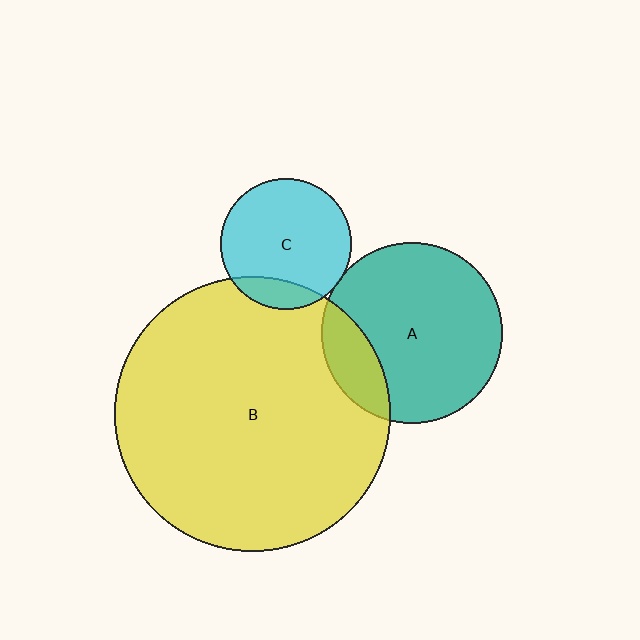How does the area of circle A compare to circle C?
Approximately 1.9 times.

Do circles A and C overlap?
Yes.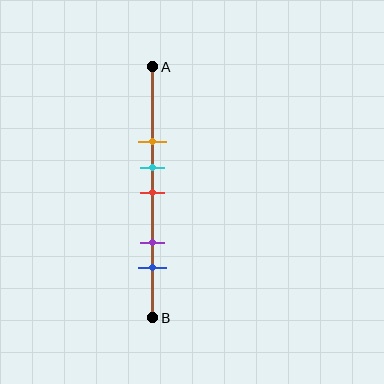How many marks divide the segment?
There are 5 marks dividing the segment.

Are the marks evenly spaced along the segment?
No, the marks are not evenly spaced.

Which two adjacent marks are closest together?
The cyan and red marks are the closest adjacent pair.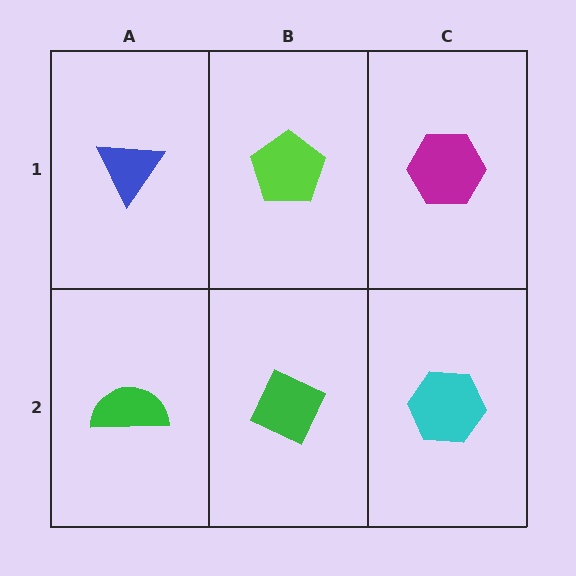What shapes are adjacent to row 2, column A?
A blue triangle (row 1, column A), a green diamond (row 2, column B).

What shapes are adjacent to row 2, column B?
A lime pentagon (row 1, column B), a green semicircle (row 2, column A), a cyan hexagon (row 2, column C).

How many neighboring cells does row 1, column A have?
2.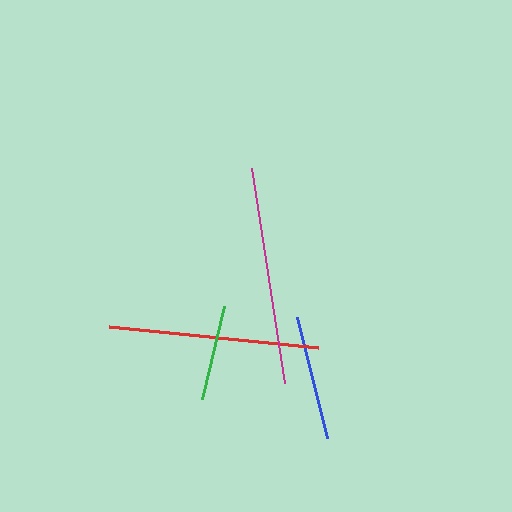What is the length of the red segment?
The red segment is approximately 210 pixels long.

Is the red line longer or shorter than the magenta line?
The magenta line is longer than the red line.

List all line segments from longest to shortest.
From longest to shortest: magenta, red, blue, green.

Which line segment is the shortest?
The green line is the shortest at approximately 96 pixels.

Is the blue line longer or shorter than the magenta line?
The magenta line is longer than the blue line.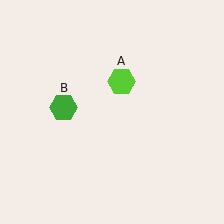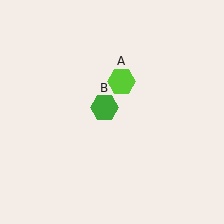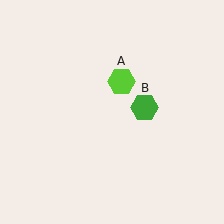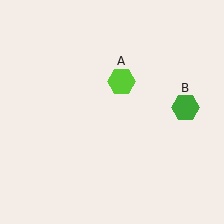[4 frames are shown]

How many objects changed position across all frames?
1 object changed position: green hexagon (object B).